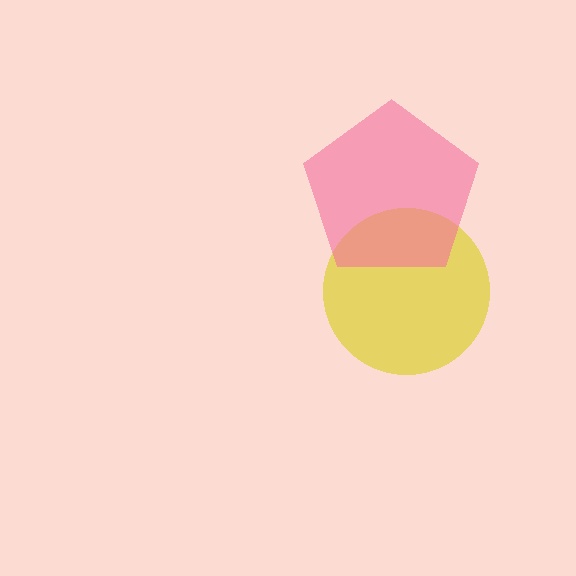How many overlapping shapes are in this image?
There are 2 overlapping shapes in the image.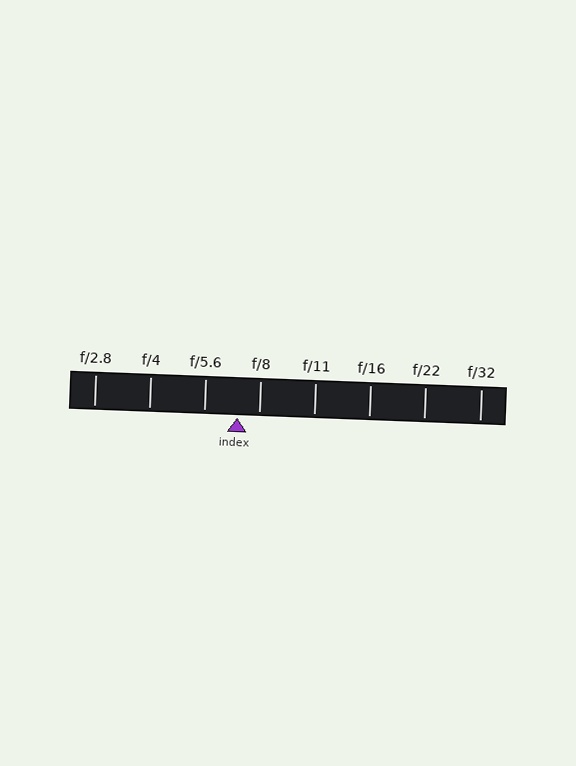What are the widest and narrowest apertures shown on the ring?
The widest aperture shown is f/2.8 and the narrowest is f/32.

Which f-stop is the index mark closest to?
The index mark is closest to f/8.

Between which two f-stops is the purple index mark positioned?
The index mark is between f/5.6 and f/8.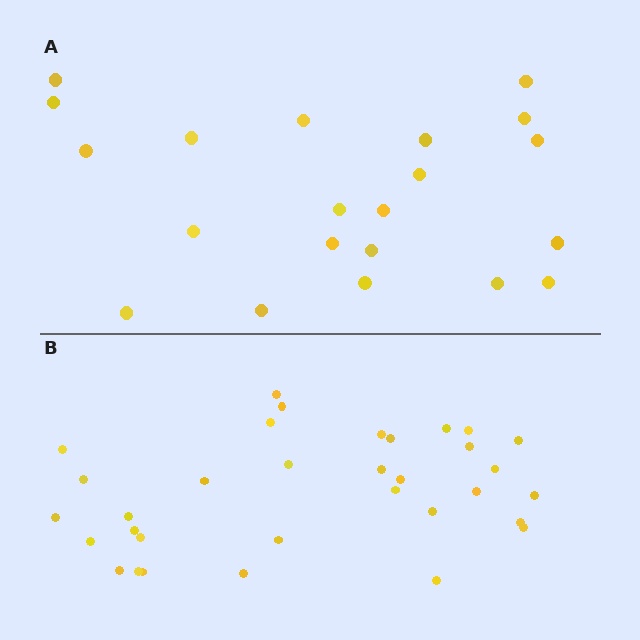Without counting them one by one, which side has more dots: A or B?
Region B (the bottom region) has more dots.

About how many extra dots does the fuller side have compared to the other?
Region B has roughly 12 or so more dots than region A.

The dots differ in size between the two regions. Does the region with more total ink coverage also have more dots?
No. Region A has more total ink coverage because its dots are larger, but region B actually contains more individual dots. Total area can be misleading — the number of items is what matters here.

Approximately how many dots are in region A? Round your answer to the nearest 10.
About 20 dots. (The exact count is 21, which rounds to 20.)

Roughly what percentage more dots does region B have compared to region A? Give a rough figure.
About 55% more.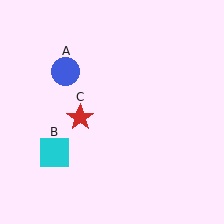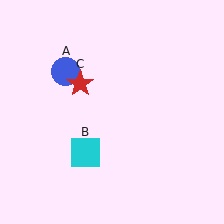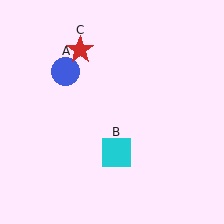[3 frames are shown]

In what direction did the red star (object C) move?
The red star (object C) moved up.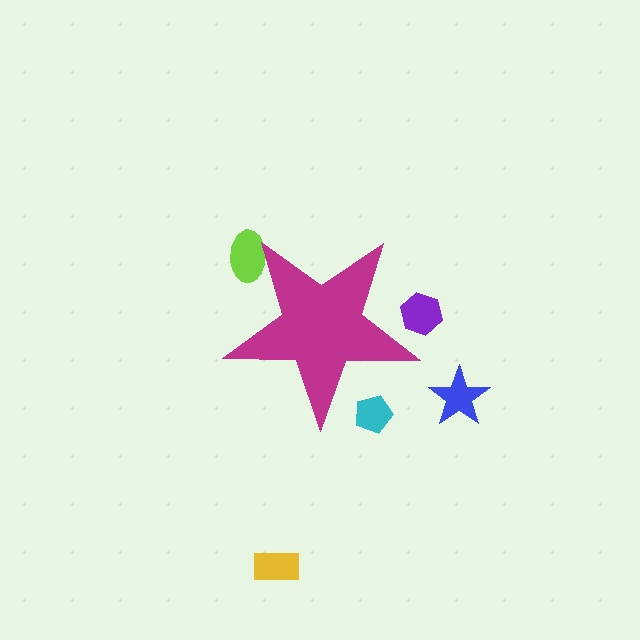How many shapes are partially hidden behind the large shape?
3 shapes are partially hidden.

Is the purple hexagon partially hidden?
Yes, the purple hexagon is partially hidden behind the magenta star.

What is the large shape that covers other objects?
A magenta star.